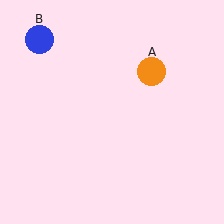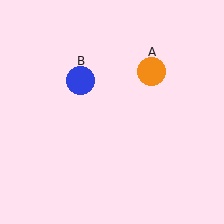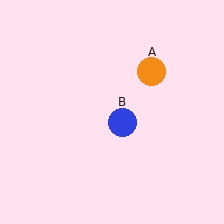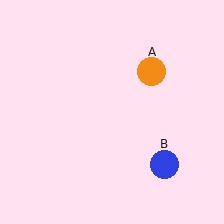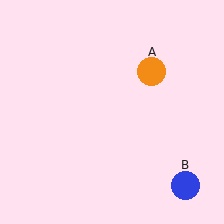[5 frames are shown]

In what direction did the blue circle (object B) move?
The blue circle (object B) moved down and to the right.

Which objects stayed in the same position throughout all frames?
Orange circle (object A) remained stationary.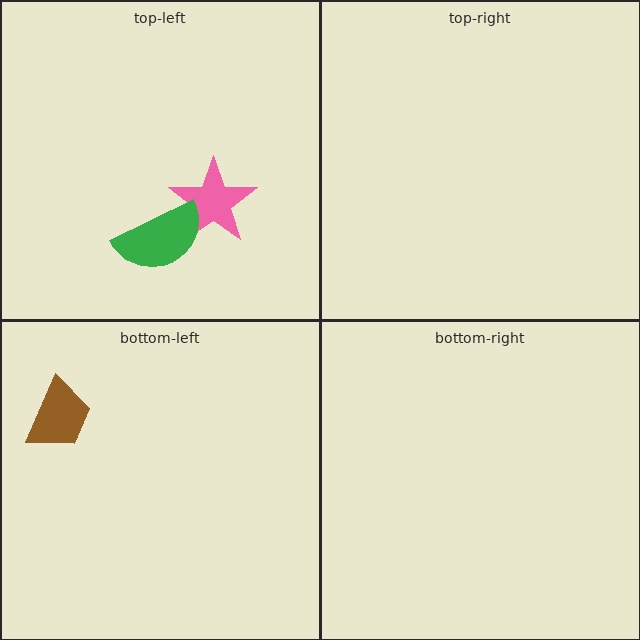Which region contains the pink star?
The top-left region.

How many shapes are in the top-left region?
2.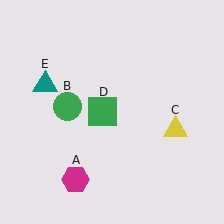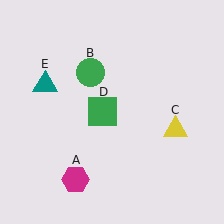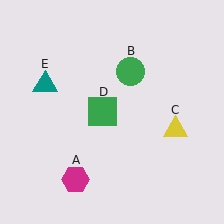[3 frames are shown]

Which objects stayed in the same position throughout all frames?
Magenta hexagon (object A) and yellow triangle (object C) and green square (object D) and teal triangle (object E) remained stationary.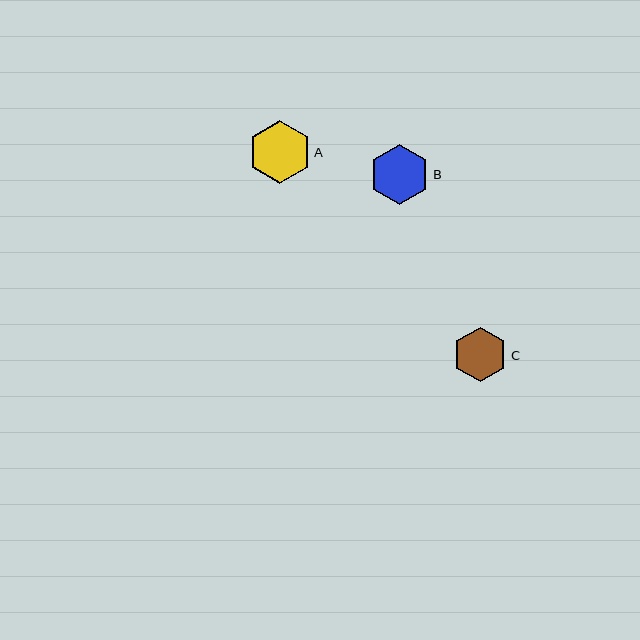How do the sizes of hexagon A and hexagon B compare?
Hexagon A and hexagon B are approximately the same size.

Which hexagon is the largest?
Hexagon A is the largest with a size of approximately 63 pixels.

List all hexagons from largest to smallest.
From largest to smallest: A, B, C.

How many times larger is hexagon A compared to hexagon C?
Hexagon A is approximately 1.2 times the size of hexagon C.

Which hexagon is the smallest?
Hexagon C is the smallest with a size of approximately 55 pixels.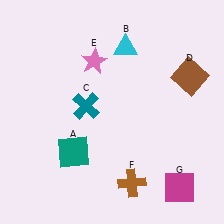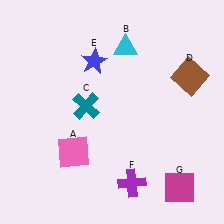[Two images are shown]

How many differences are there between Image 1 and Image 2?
There are 3 differences between the two images.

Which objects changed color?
A changed from teal to pink. E changed from pink to blue. F changed from brown to purple.